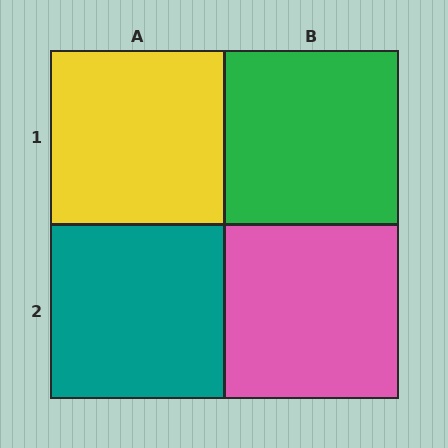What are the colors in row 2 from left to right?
Teal, pink.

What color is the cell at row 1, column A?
Yellow.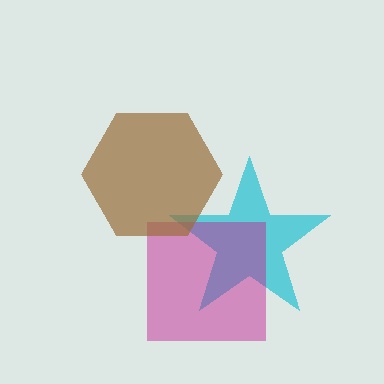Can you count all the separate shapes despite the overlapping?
Yes, there are 3 separate shapes.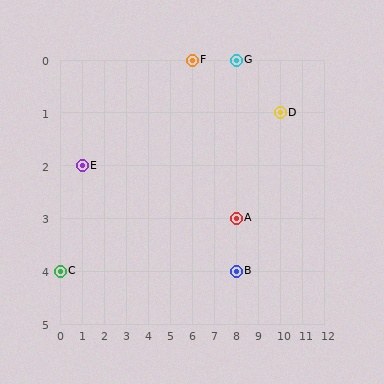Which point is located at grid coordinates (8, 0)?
Point G is at (8, 0).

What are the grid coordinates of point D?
Point D is at grid coordinates (10, 1).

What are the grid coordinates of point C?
Point C is at grid coordinates (0, 4).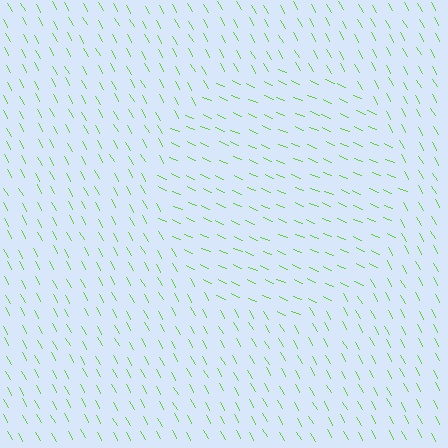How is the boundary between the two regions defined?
The boundary is defined purely by a change in line orientation (approximately 38 degrees difference). All lines are the same color and thickness.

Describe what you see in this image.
The image is filled with small lime line segments. A circle region in the image has lines oriented differently from the surrounding lines, creating a visible texture boundary.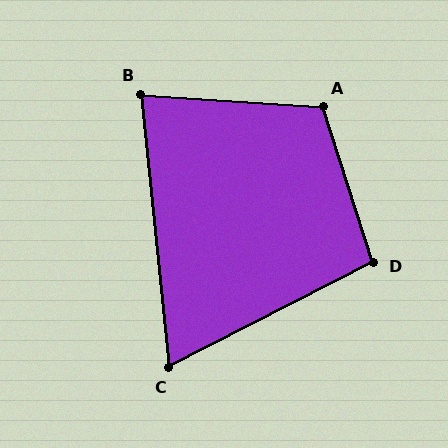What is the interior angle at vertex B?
Approximately 81 degrees (acute).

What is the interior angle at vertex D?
Approximately 99 degrees (obtuse).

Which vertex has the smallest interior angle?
C, at approximately 69 degrees.